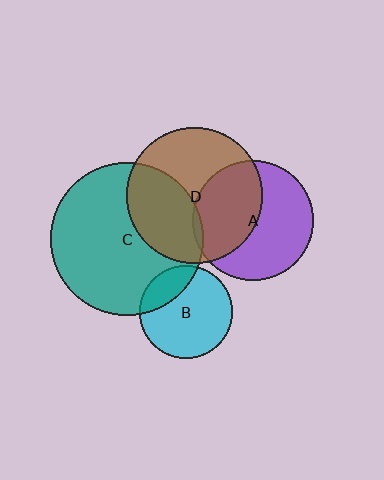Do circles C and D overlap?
Yes.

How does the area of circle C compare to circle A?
Approximately 1.6 times.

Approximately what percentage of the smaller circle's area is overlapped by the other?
Approximately 35%.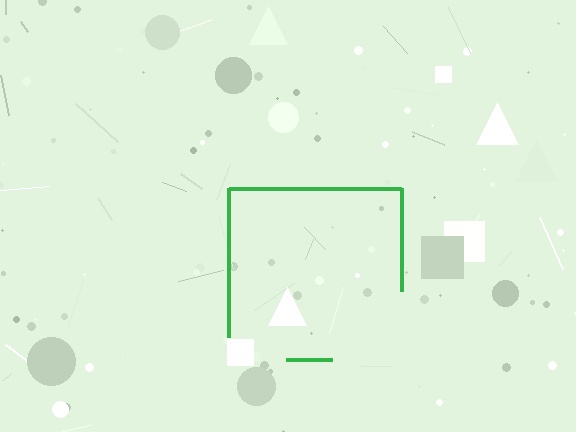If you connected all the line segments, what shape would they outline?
They would outline a square.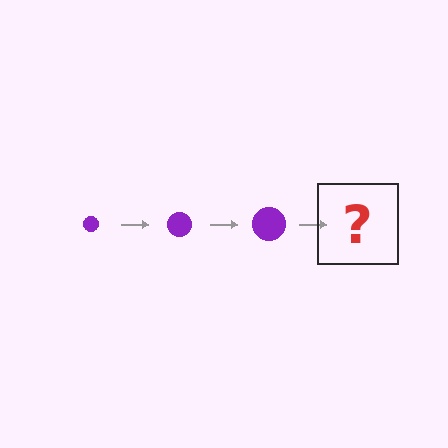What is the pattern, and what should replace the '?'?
The pattern is that the circle gets progressively larger each step. The '?' should be a purple circle, larger than the previous one.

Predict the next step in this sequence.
The next step is a purple circle, larger than the previous one.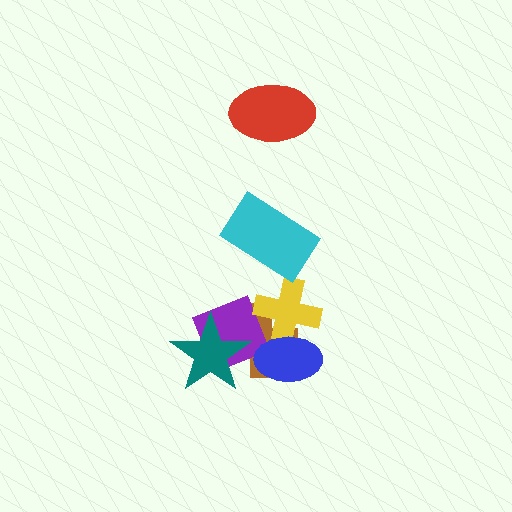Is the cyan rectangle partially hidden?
No, no other shape covers it.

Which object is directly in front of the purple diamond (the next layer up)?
The teal star is directly in front of the purple diamond.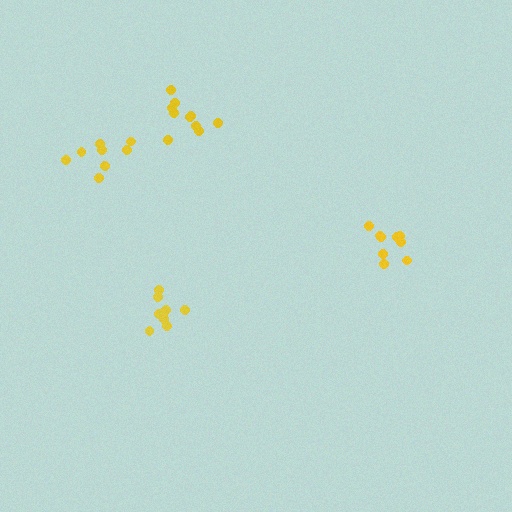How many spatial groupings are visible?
There are 4 spatial groupings.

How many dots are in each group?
Group 1: 9 dots, Group 2: 9 dots, Group 3: 10 dots, Group 4: 8 dots (36 total).